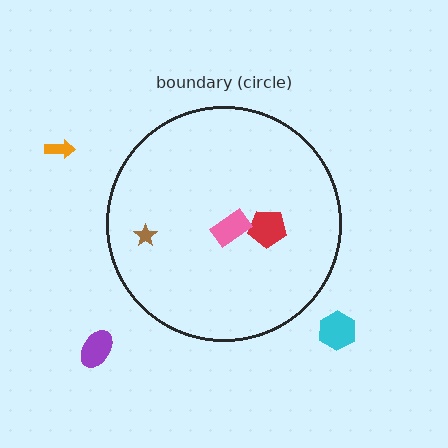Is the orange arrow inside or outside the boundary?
Outside.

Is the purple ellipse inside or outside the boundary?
Outside.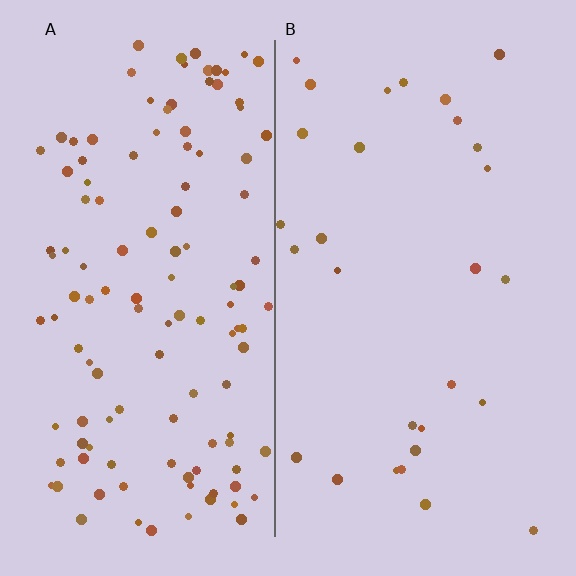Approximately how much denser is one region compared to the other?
Approximately 4.1× — region A over region B.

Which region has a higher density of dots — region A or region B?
A (the left).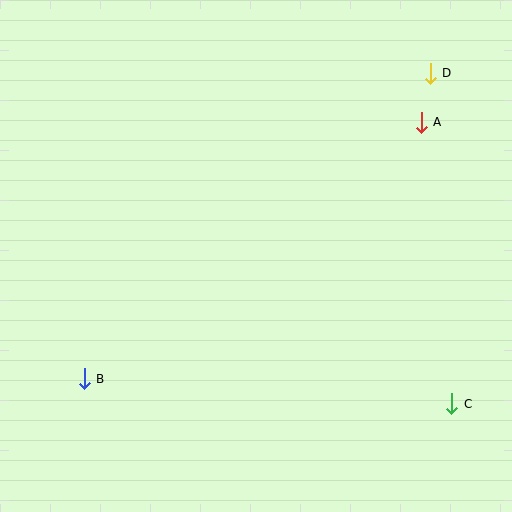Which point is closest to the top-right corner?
Point D is closest to the top-right corner.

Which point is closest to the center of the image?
Point B at (84, 379) is closest to the center.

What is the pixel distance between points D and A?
The distance between D and A is 50 pixels.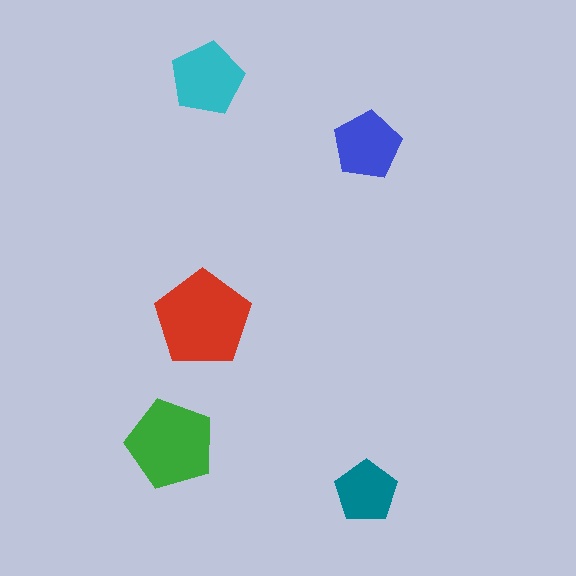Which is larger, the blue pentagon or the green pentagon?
The green one.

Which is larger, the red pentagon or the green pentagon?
The red one.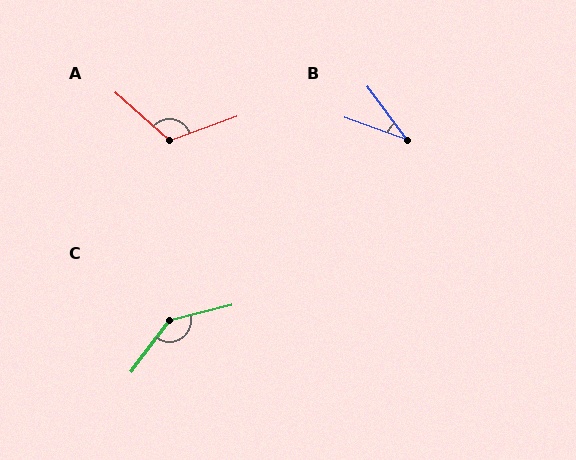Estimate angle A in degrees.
Approximately 119 degrees.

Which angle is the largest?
C, at approximately 141 degrees.